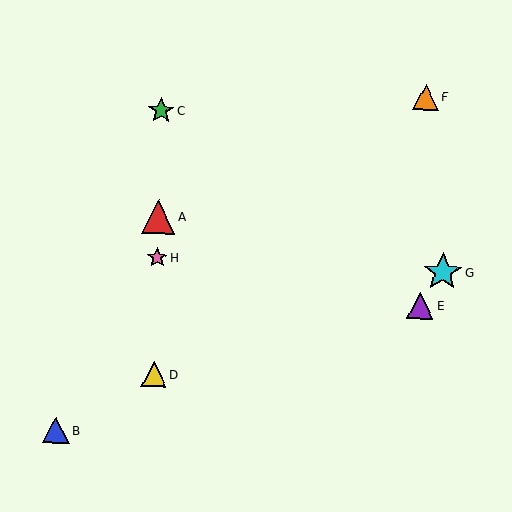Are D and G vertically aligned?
No, D is at x≈154 and G is at x≈443.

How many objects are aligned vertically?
4 objects (A, C, D, H) are aligned vertically.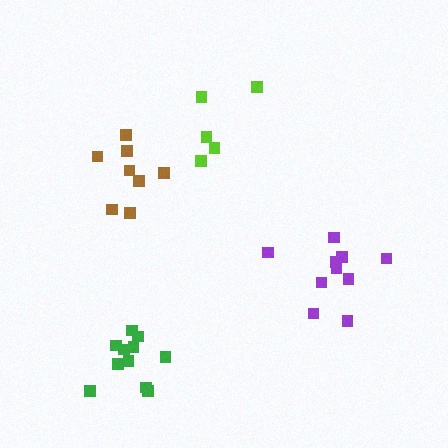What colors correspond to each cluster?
The clusters are colored: brown, green, purple, lime.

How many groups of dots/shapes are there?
There are 4 groups.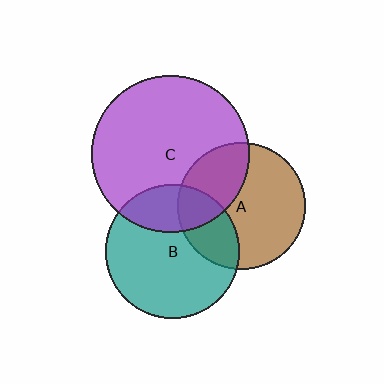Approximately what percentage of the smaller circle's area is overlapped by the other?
Approximately 35%.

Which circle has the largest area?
Circle C (purple).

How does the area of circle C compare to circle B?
Approximately 1.4 times.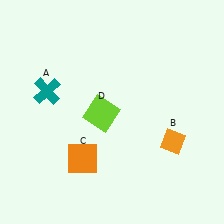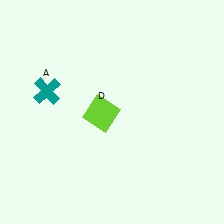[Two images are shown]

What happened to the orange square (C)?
The orange square (C) was removed in Image 2. It was in the bottom-left area of Image 1.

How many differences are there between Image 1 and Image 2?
There are 2 differences between the two images.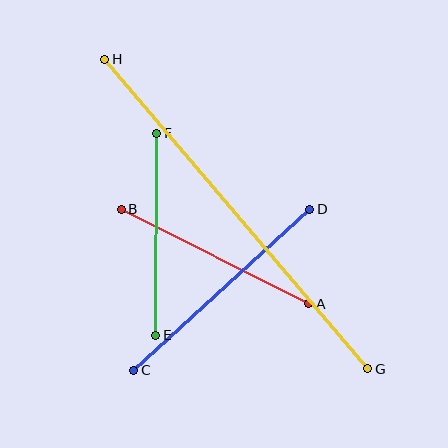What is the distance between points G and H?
The distance is approximately 406 pixels.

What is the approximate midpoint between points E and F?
The midpoint is at approximately (156, 234) pixels.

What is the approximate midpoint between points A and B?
The midpoint is at approximately (215, 256) pixels.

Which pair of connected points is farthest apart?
Points G and H are farthest apart.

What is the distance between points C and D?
The distance is approximately 238 pixels.